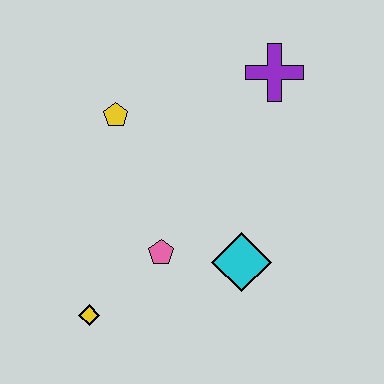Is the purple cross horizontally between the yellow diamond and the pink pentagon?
No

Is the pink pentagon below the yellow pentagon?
Yes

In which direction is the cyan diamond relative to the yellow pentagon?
The cyan diamond is below the yellow pentagon.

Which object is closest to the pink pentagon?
The cyan diamond is closest to the pink pentagon.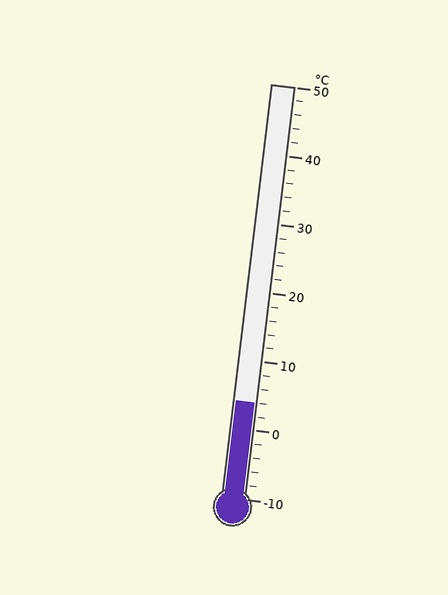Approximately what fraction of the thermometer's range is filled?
The thermometer is filled to approximately 25% of its range.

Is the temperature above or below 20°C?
The temperature is below 20°C.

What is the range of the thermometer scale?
The thermometer scale ranges from -10°C to 50°C.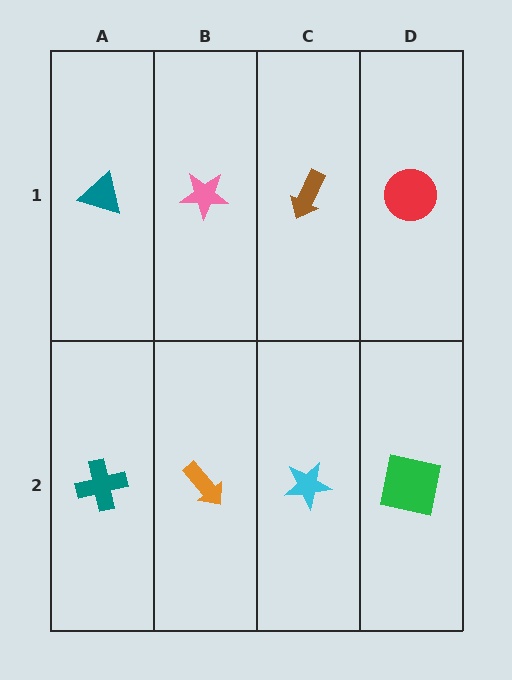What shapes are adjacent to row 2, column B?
A pink star (row 1, column B), a teal cross (row 2, column A), a cyan star (row 2, column C).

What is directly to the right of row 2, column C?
A green square.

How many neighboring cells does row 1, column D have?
2.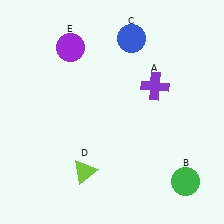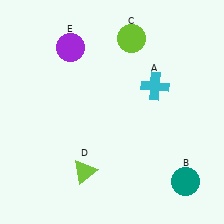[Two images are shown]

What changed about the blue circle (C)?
In Image 1, C is blue. In Image 2, it changed to lime.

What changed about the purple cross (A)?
In Image 1, A is purple. In Image 2, it changed to cyan.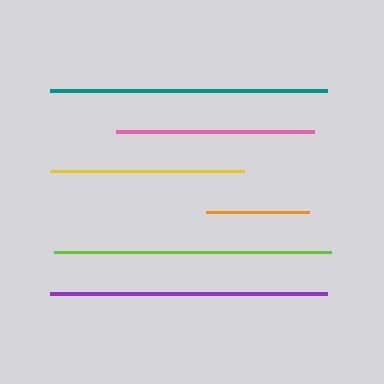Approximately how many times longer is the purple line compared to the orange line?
The purple line is approximately 2.7 times the length of the orange line.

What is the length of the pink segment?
The pink segment is approximately 198 pixels long.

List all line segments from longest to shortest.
From longest to shortest: lime, purple, teal, pink, yellow, orange.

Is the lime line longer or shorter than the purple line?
The lime line is longer than the purple line.